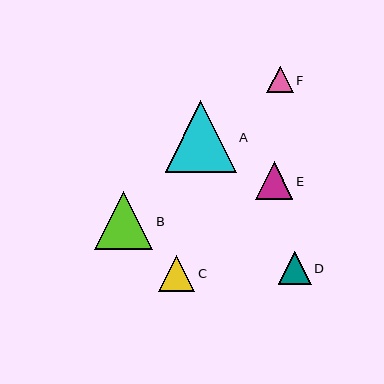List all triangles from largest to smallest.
From largest to smallest: A, B, E, C, D, F.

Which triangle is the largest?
Triangle A is the largest with a size of approximately 71 pixels.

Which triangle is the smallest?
Triangle F is the smallest with a size of approximately 27 pixels.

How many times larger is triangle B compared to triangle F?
Triangle B is approximately 2.2 times the size of triangle F.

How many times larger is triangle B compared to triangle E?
Triangle B is approximately 1.6 times the size of triangle E.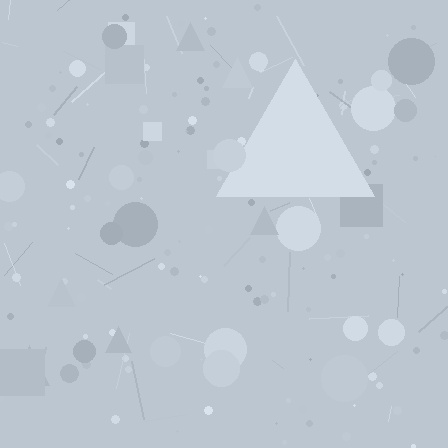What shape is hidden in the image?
A triangle is hidden in the image.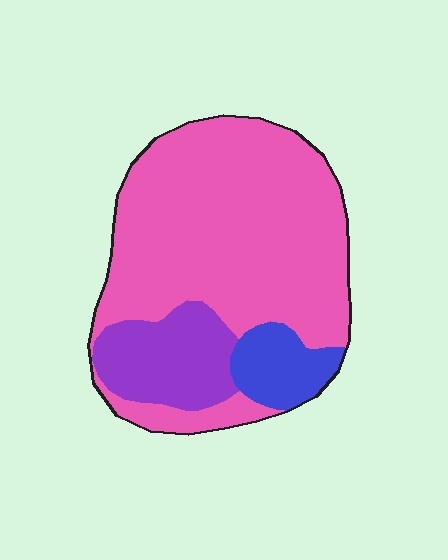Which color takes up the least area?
Blue, at roughly 10%.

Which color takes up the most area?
Pink, at roughly 75%.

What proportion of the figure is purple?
Purple takes up about one sixth (1/6) of the figure.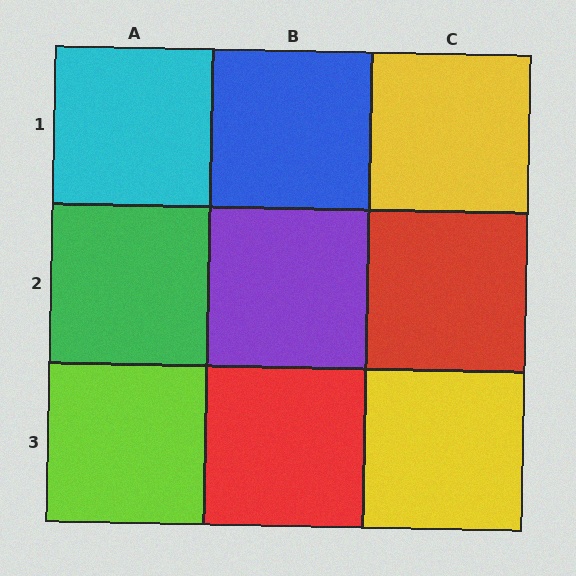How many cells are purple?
1 cell is purple.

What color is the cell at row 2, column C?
Red.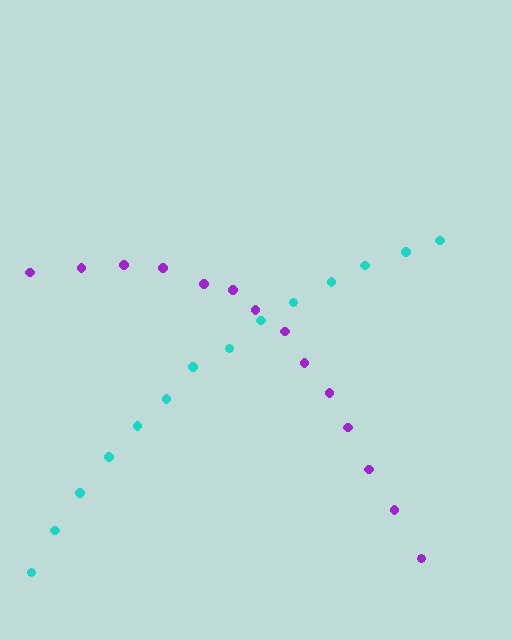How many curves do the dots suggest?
There are 2 distinct paths.